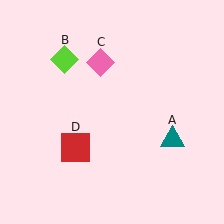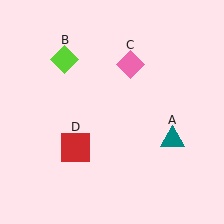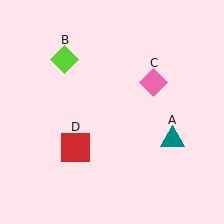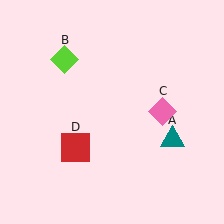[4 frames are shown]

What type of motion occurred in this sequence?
The pink diamond (object C) rotated clockwise around the center of the scene.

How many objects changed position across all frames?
1 object changed position: pink diamond (object C).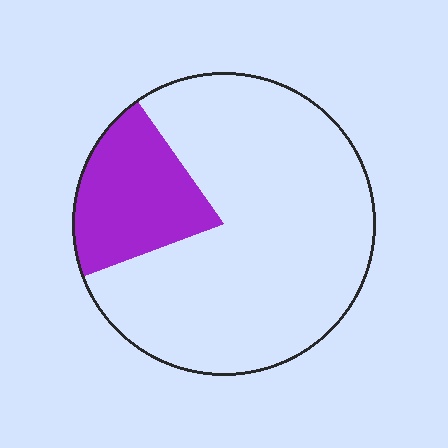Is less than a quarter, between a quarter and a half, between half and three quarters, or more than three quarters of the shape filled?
Less than a quarter.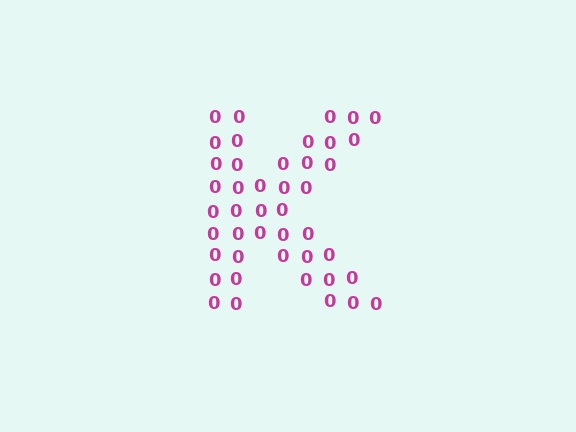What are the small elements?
The small elements are digit 0's.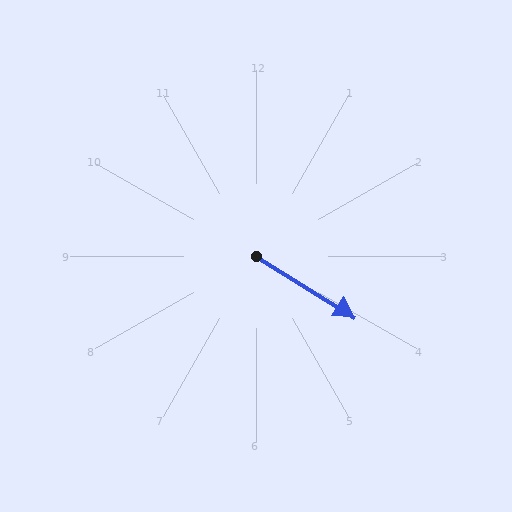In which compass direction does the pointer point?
Southeast.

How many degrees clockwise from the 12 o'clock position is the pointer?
Approximately 122 degrees.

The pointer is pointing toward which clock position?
Roughly 4 o'clock.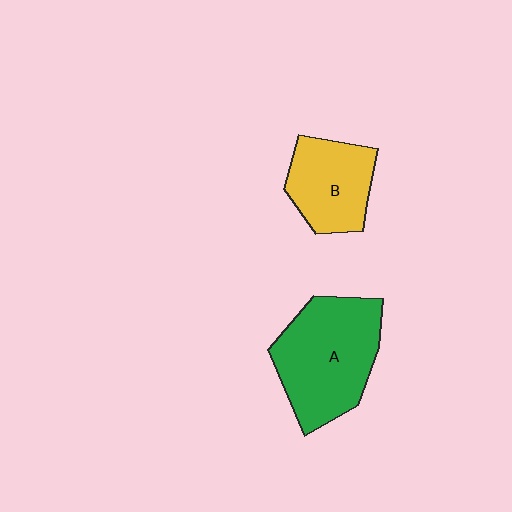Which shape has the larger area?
Shape A (green).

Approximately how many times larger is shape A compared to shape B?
Approximately 1.5 times.